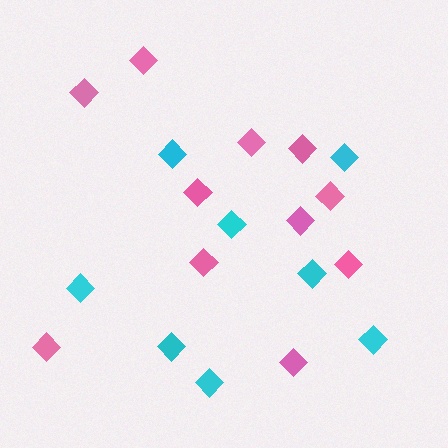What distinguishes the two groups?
There are 2 groups: one group of cyan diamonds (8) and one group of pink diamonds (11).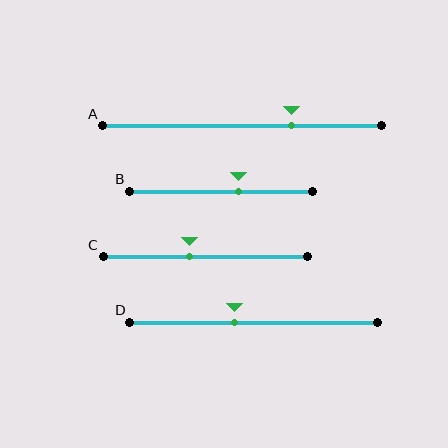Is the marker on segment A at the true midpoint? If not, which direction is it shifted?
No, the marker on segment A is shifted to the right by about 18% of the segment length.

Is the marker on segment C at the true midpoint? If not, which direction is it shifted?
No, the marker on segment C is shifted to the left by about 8% of the segment length.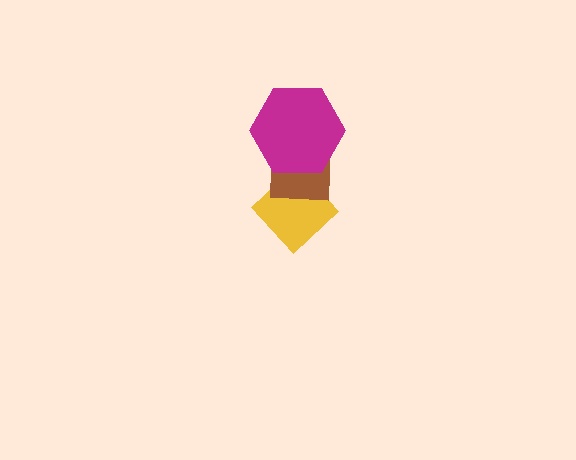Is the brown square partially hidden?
Yes, it is partially covered by another shape.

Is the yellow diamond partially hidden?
Yes, it is partially covered by another shape.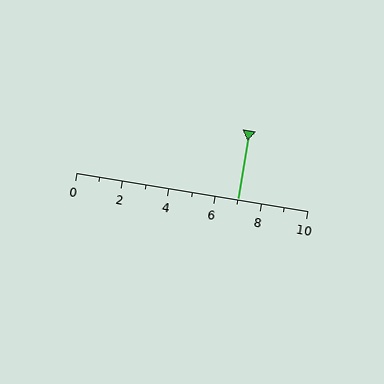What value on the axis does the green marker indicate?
The marker indicates approximately 7.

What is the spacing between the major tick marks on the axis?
The major ticks are spaced 2 apart.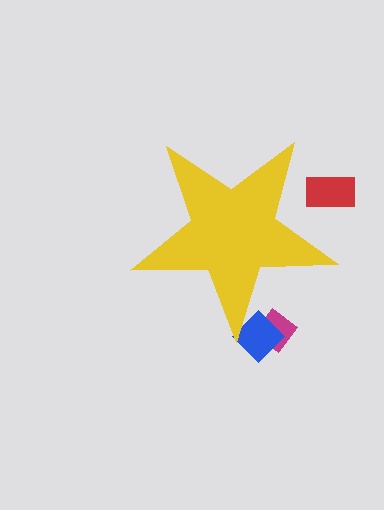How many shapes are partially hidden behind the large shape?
3 shapes are partially hidden.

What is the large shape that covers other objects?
A yellow star.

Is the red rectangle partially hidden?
Yes, the red rectangle is partially hidden behind the yellow star.